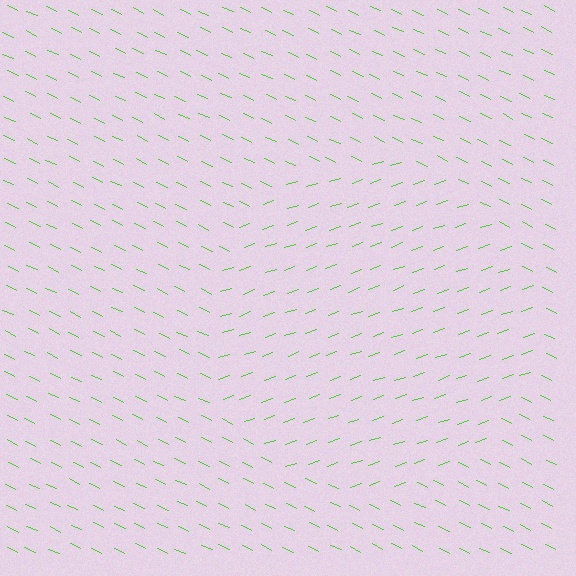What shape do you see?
I see a circle.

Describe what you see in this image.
The image is filled with small lime line segments. A circle region in the image has lines oriented differently from the surrounding lines, creating a visible texture boundary.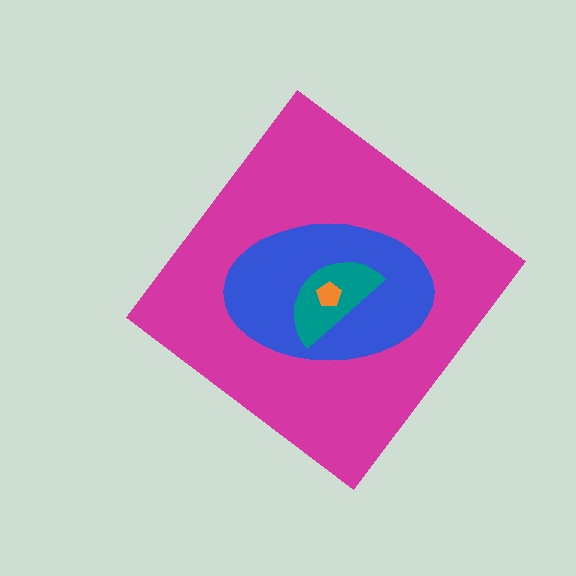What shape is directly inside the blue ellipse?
The teal semicircle.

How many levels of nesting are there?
4.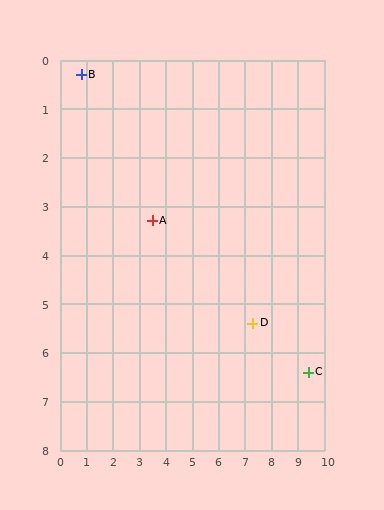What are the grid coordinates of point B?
Point B is at approximately (0.8, 0.3).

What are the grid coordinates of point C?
Point C is at approximately (9.4, 6.4).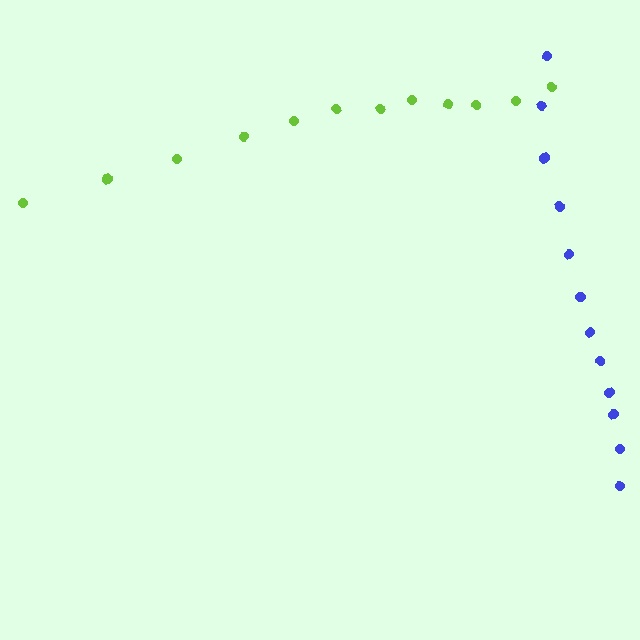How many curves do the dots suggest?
There are 2 distinct paths.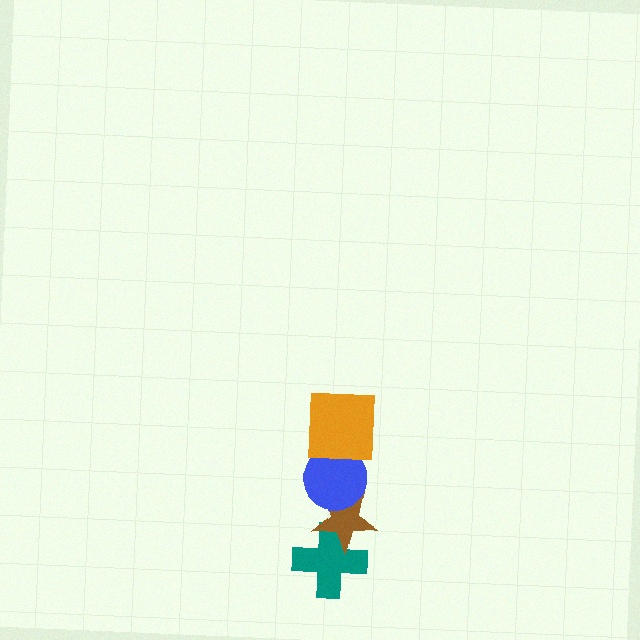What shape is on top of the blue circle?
The orange square is on top of the blue circle.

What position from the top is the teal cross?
The teal cross is 4th from the top.